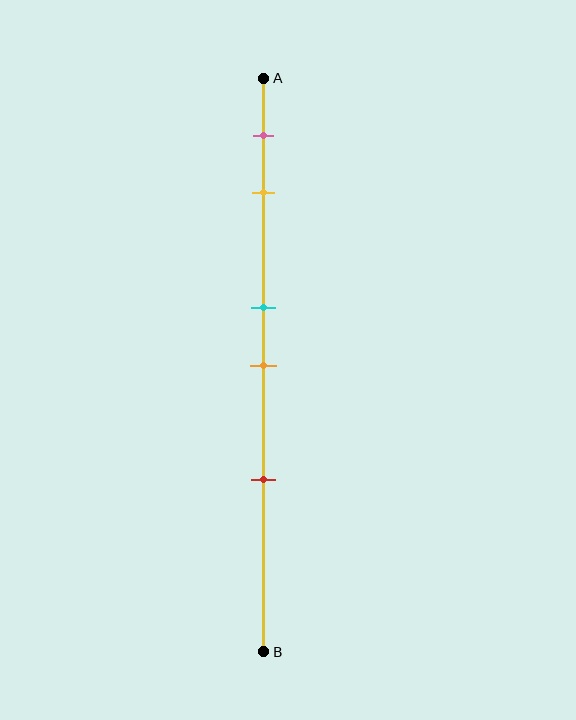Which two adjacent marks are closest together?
The cyan and orange marks are the closest adjacent pair.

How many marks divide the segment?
There are 5 marks dividing the segment.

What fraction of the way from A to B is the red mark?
The red mark is approximately 70% (0.7) of the way from A to B.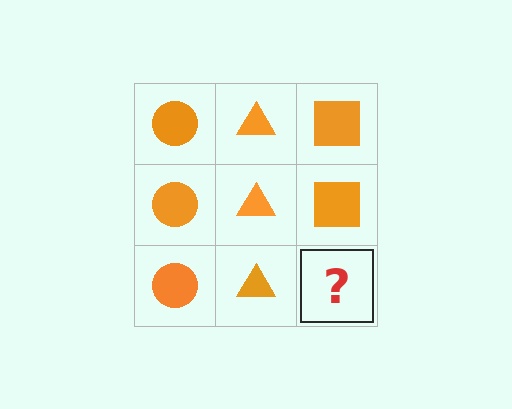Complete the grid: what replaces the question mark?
The question mark should be replaced with an orange square.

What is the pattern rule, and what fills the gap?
The rule is that each column has a consistent shape. The gap should be filled with an orange square.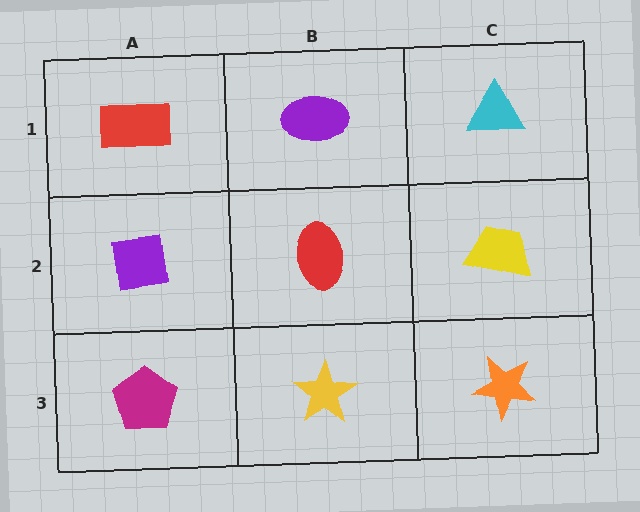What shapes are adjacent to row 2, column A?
A red rectangle (row 1, column A), a magenta pentagon (row 3, column A), a red ellipse (row 2, column B).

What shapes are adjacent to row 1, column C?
A yellow trapezoid (row 2, column C), a purple ellipse (row 1, column B).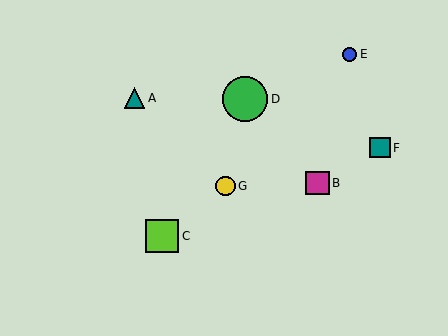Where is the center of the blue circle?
The center of the blue circle is at (350, 54).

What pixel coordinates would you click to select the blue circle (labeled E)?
Click at (350, 54) to select the blue circle E.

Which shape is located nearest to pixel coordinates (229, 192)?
The yellow circle (labeled G) at (225, 186) is nearest to that location.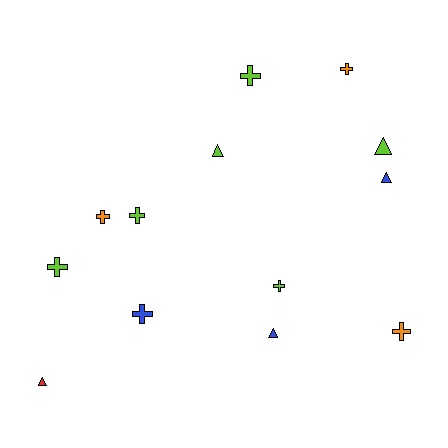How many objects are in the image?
There are 13 objects.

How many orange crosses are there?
There are 3 orange crosses.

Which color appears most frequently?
Lime, with 6 objects.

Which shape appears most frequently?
Cross, with 8 objects.